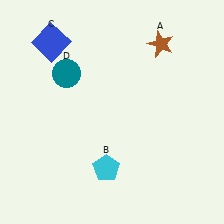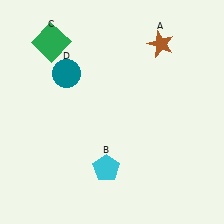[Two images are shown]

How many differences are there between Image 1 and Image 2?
There is 1 difference between the two images.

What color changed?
The square (C) changed from blue in Image 1 to green in Image 2.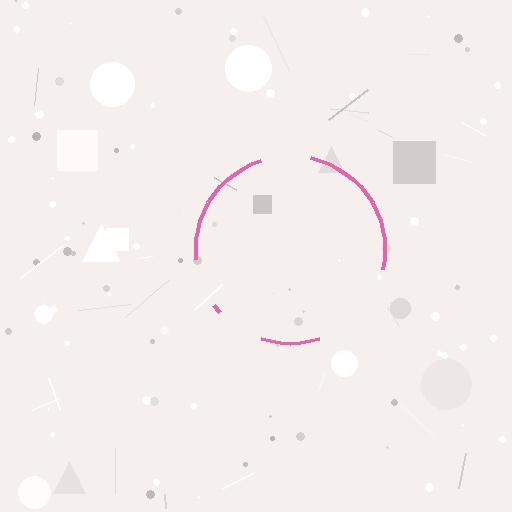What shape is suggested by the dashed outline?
The dashed outline suggests a circle.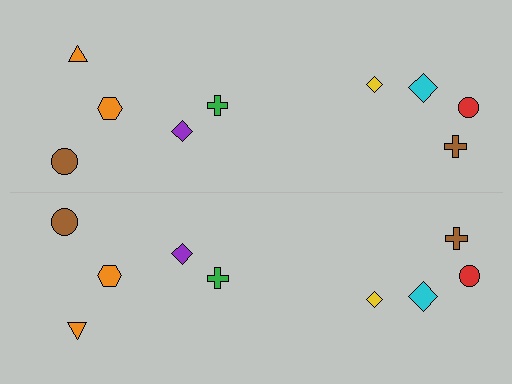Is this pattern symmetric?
Yes, this pattern has bilateral (reflection) symmetry.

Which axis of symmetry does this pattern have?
The pattern has a horizontal axis of symmetry running through the center of the image.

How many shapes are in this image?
There are 18 shapes in this image.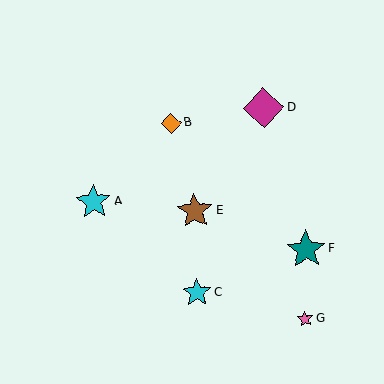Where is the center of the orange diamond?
The center of the orange diamond is at (171, 123).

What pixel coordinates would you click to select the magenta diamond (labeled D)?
Click at (264, 108) to select the magenta diamond D.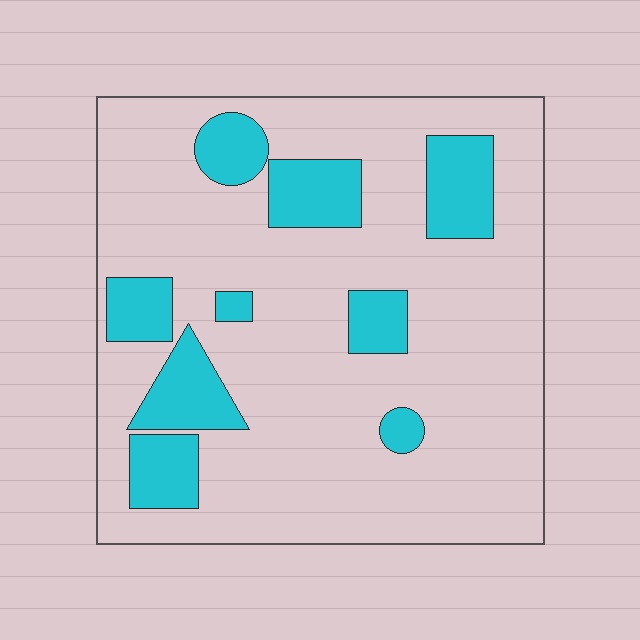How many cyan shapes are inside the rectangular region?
9.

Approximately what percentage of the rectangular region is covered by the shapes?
Approximately 20%.